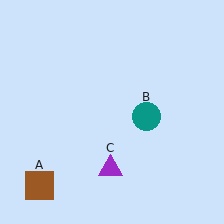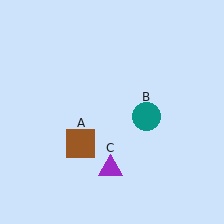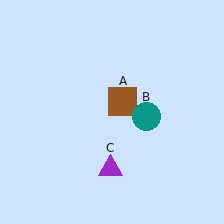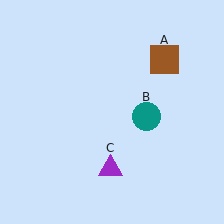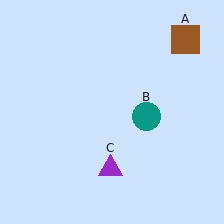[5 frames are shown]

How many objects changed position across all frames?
1 object changed position: brown square (object A).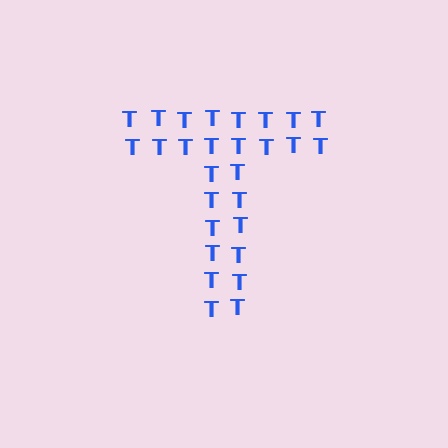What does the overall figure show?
The overall figure shows the letter T.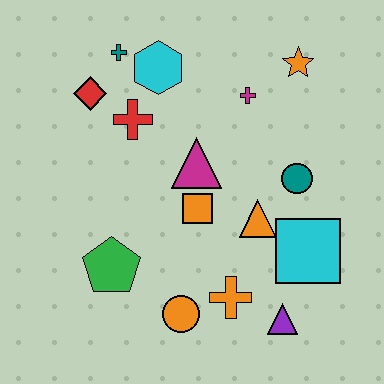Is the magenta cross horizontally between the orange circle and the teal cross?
No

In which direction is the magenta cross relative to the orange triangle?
The magenta cross is above the orange triangle.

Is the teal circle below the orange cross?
No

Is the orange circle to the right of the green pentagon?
Yes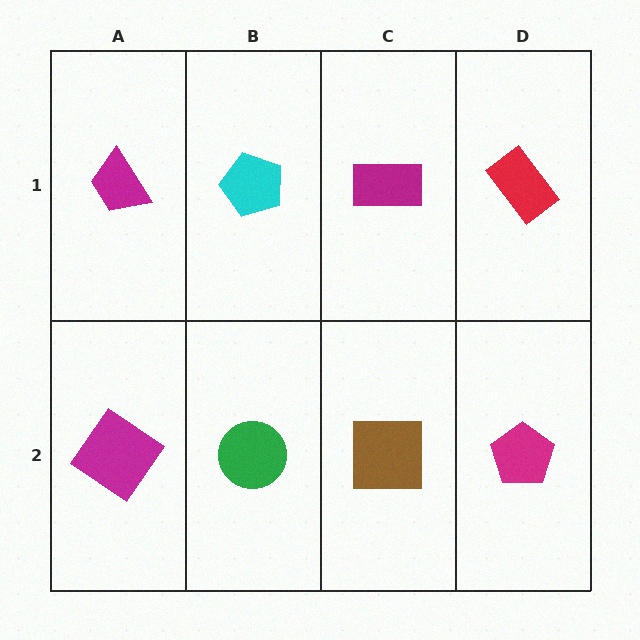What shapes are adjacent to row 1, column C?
A brown square (row 2, column C), a cyan pentagon (row 1, column B), a red rectangle (row 1, column D).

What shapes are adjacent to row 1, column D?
A magenta pentagon (row 2, column D), a magenta rectangle (row 1, column C).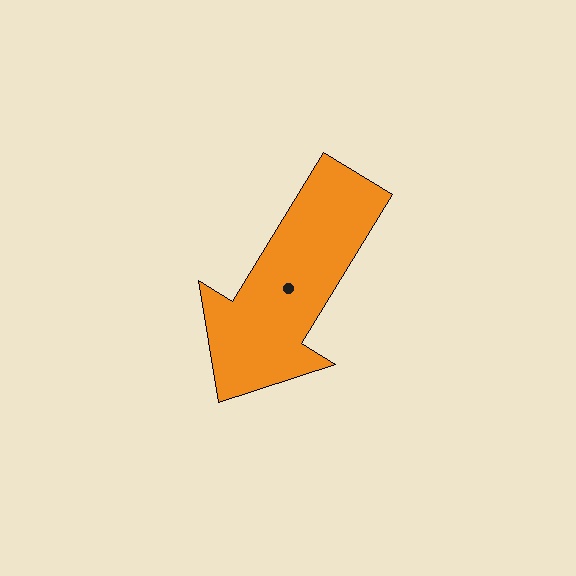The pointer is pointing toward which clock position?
Roughly 7 o'clock.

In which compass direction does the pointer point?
Southwest.